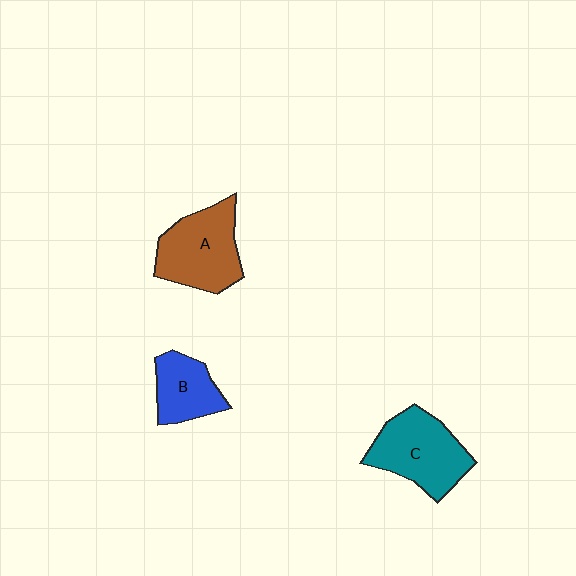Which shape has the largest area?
Shape C (teal).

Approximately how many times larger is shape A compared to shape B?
Approximately 1.5 times.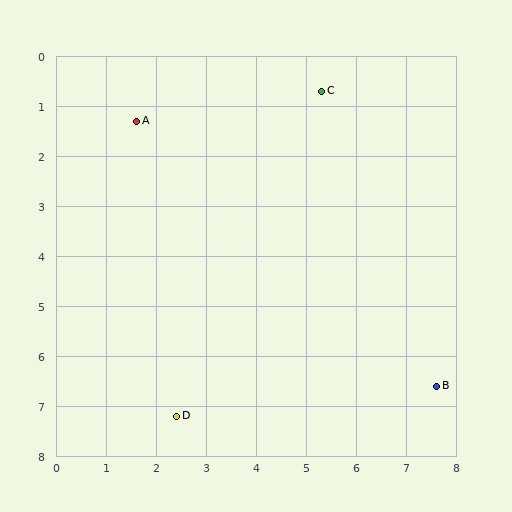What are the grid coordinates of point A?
Point A is at approximately (1.6, 1.3).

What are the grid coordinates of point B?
Point B is at approximately (7.6, 6.6).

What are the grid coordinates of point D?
Point D is at approximately (2.4, 7.2).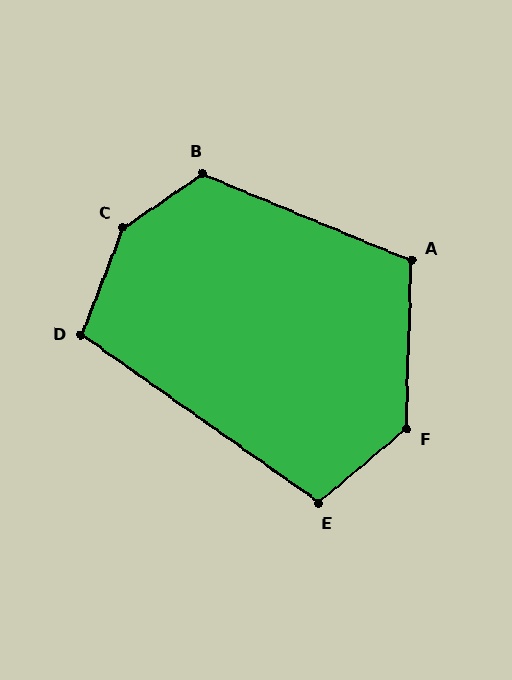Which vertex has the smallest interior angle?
D, at approximately 104 degrees.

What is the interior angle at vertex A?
Approximately 111 degrees (obtuse).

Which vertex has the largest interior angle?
C, at approximately 145 degrees.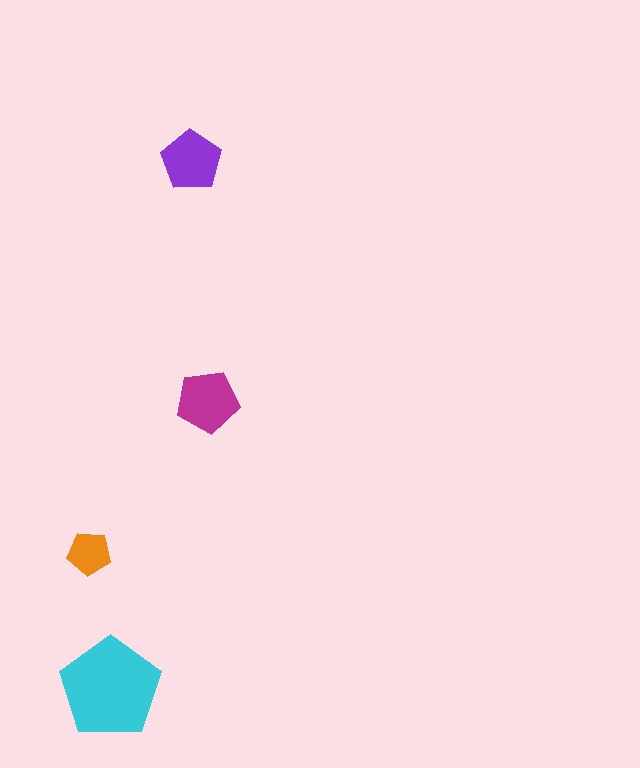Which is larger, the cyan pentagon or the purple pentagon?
The cyan one.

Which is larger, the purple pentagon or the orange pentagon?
The purple one.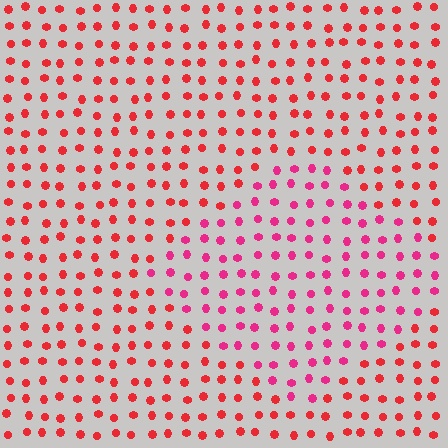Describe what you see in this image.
The image is filled with small red elements in a uniform arrangement. A diamond-shaped region is visible where the elements are tinted to a slightly different hue, forming a subtle color boundary.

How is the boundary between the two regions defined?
The boundary is defined purely by a slight shift in hue (about 28 degrees). Spacing, size, and orientation are identical on both sides.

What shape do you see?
I see a diamond.